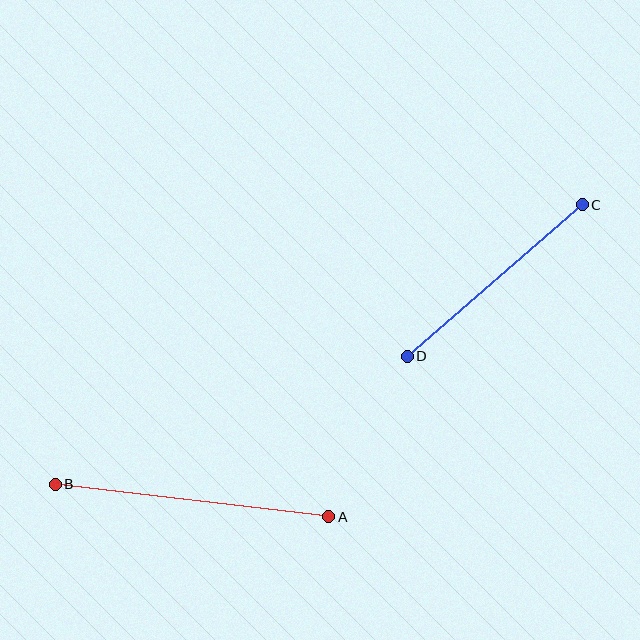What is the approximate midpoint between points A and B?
The midpoint is at approximately (192, 501) pixels.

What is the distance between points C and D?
The distance is approximately 231 pixels.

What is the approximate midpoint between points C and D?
The midpoint is at approximately (495, 281) pixels.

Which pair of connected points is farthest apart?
Points A and B are farthest apart.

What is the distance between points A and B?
The distance is approximately 275 pixels.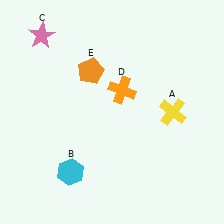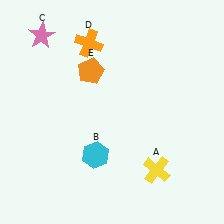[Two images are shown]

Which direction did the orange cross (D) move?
The orange cross (D) moved up.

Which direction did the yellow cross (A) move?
The yellow cross (A) moved down.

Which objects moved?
The objects that moved are: the yellow cross (A), the cyan hexagon (B), the orange cross (D).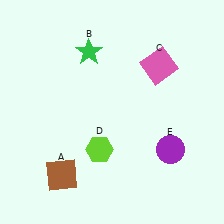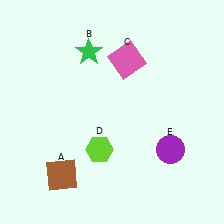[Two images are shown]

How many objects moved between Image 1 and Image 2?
1 object moved between the two images.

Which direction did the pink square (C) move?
The pink square (C) moved left.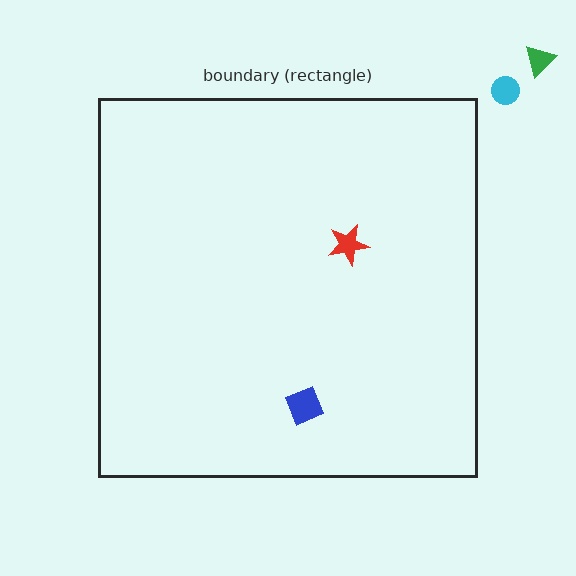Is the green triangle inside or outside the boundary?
Outside.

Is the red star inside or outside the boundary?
Inside.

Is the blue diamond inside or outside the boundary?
Inside.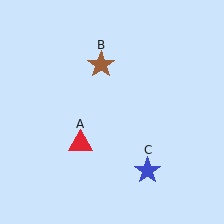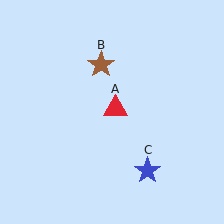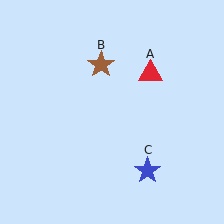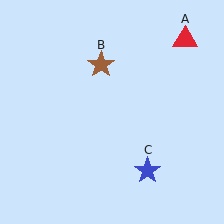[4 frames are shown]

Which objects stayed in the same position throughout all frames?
Brown star (object B) and blue star (object C) remained stationary.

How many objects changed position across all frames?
1 object changed position: red triangle (object A).